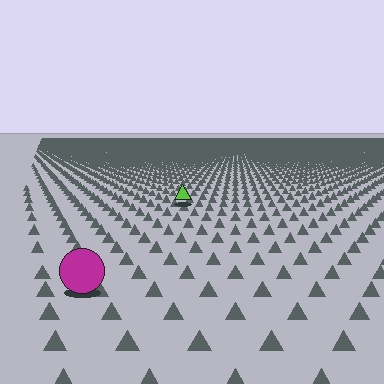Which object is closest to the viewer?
The magenta circle is closest. The texture marks near it are larger and more spread out.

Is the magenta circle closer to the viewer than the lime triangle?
Yes. The magenta circle is closer — you can tell from the texture gradient: the ground texture is coarser near it.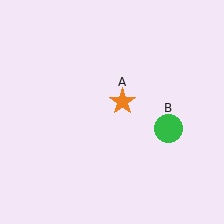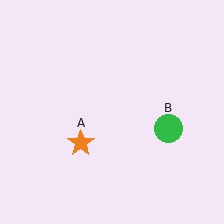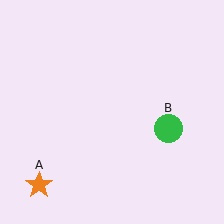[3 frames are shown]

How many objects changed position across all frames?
1 object changed position: orange star (object A).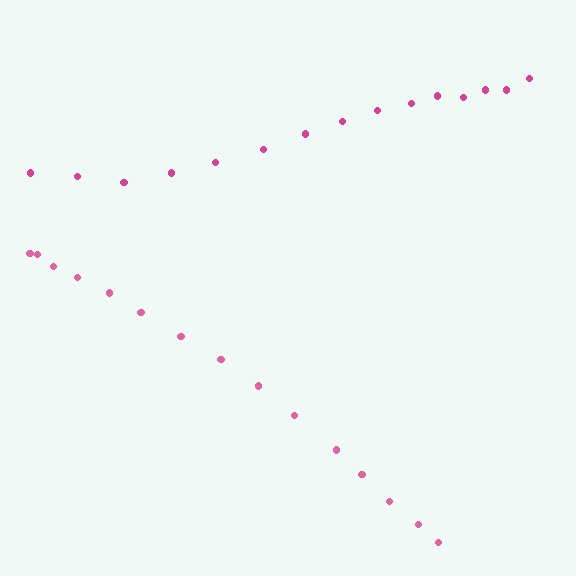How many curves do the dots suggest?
There are 2 distinct paths.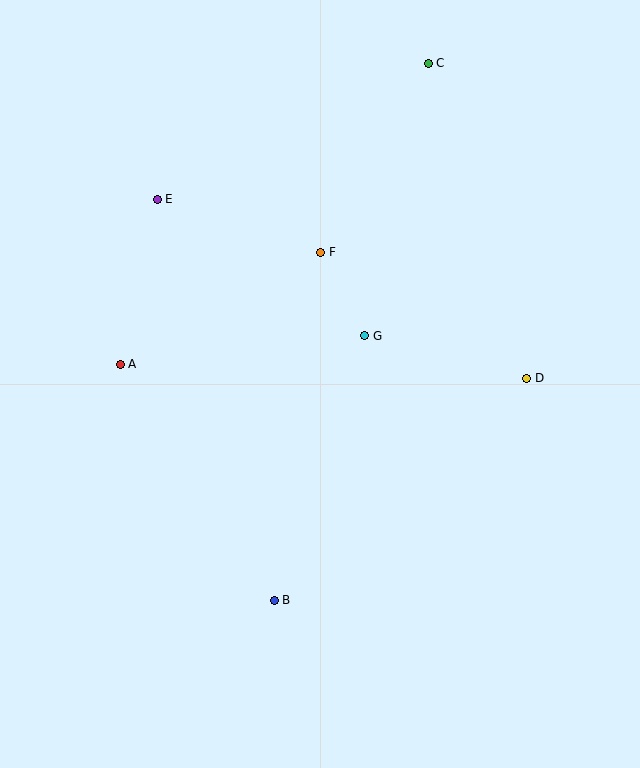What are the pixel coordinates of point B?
Point B is at (274, 600).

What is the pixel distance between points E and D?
The distance between E and D is 410 pixels.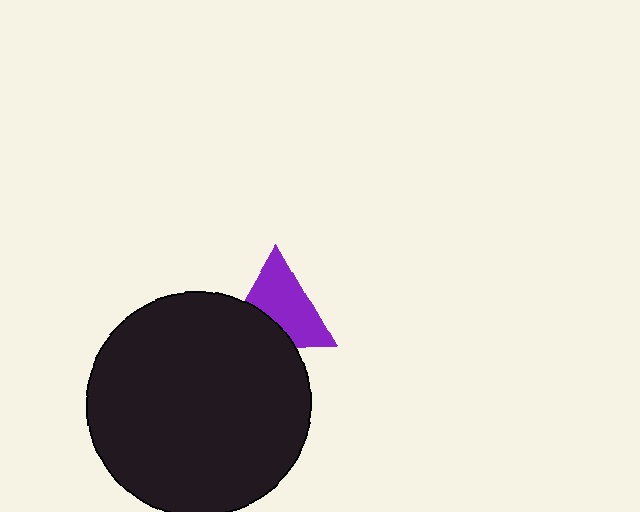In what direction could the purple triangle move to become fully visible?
The purple triangle could move up. That would shift it out from behind the black circle entirely.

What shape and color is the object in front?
The object in front is a black circle.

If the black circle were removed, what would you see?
You would see the complete purple triangle.